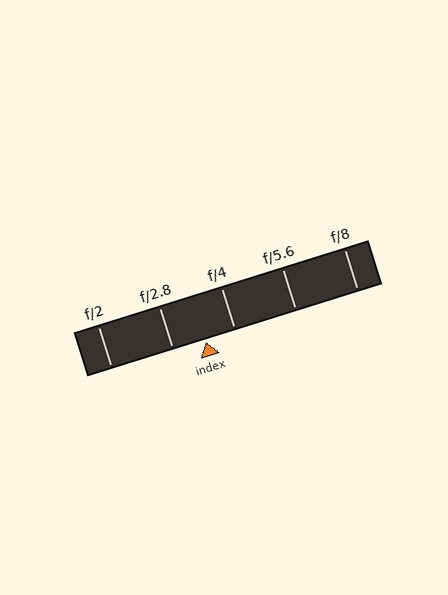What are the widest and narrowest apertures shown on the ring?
The widest aperture shown is f/2 and the narrowest is f/8.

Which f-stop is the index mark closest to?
The index mark is closest to f/4.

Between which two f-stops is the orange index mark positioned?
The index mark is between f/2.8 and f/4.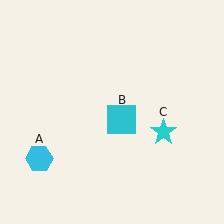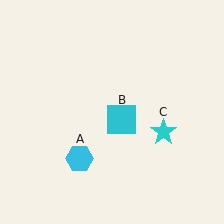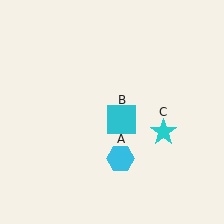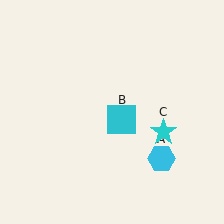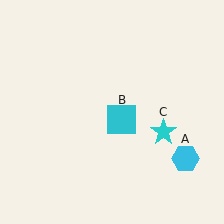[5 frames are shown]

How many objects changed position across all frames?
1 object changed position: cyan hexagon (object A).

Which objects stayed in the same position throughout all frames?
Cyan square (object B) and cyan star (object C) remained stationary.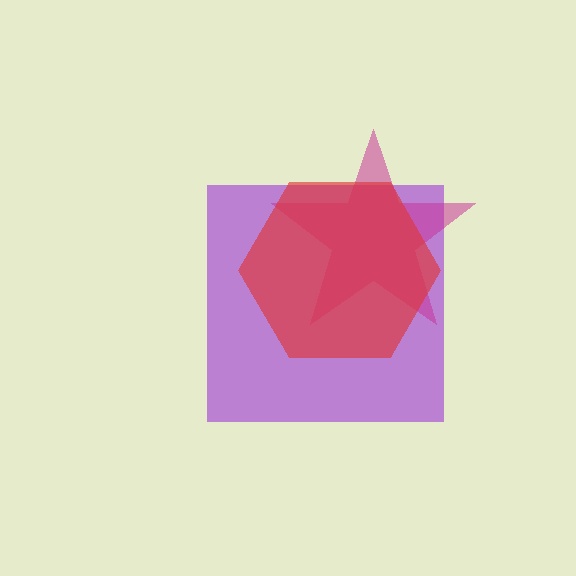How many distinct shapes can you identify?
There are 3 distinct shapes: a purple square, a magenta star, a red hexagon.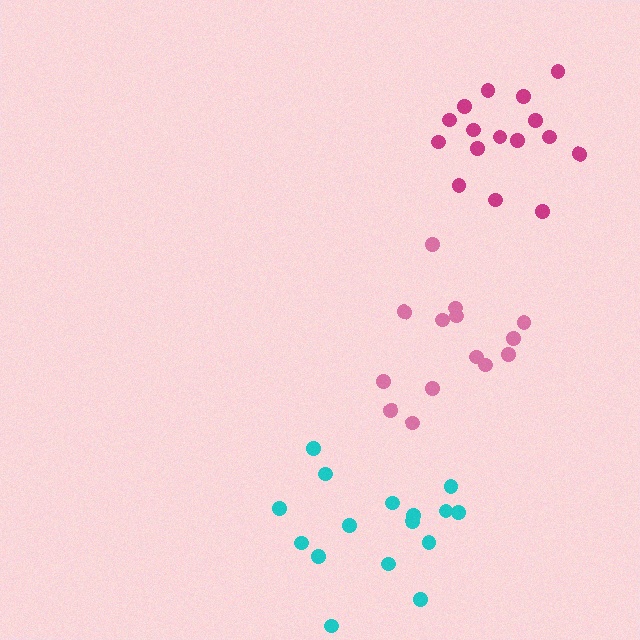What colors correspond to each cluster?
The clusters are colored: cyan, pink, magenta.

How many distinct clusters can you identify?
There are 3 distinct clusters.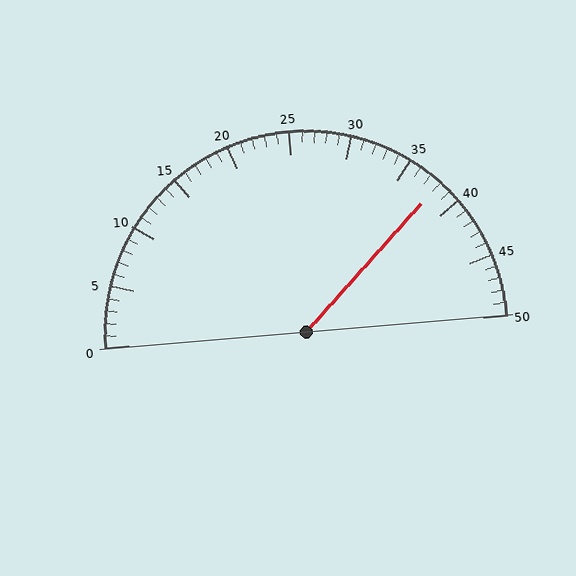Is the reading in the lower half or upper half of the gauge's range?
The reading is in the upper half of the range (0 to 50).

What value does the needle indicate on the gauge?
The needle indicates approximately 38.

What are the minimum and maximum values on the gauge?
The gauge ranges from 0 to 50.